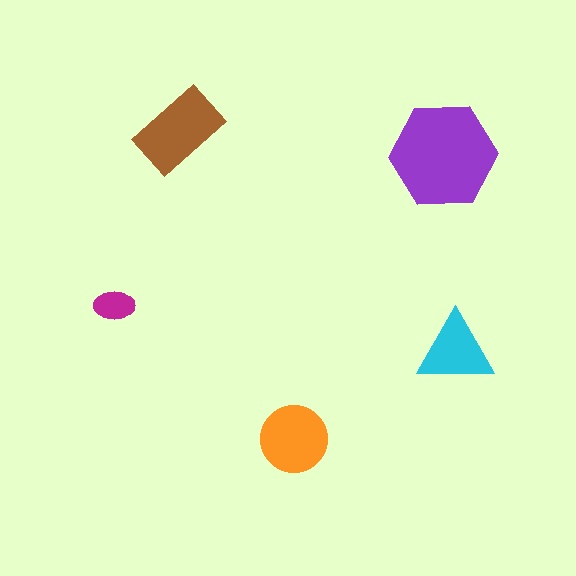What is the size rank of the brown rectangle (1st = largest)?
2nd.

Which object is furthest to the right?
The cyan triangle is rightmost.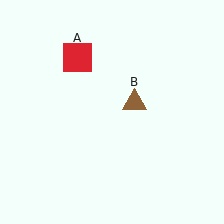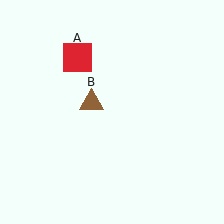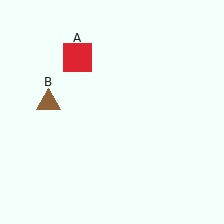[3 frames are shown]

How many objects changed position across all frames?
1 object changed position: brown triangle (object B).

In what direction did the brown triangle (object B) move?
The brown triangle (object B) moved left.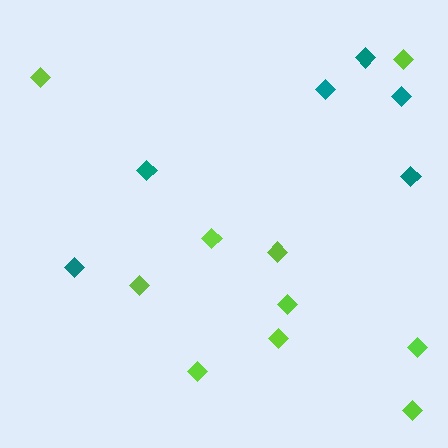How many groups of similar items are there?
There are 2 groups: one group of lime diamonds (10) and one group of teal diamonds (6).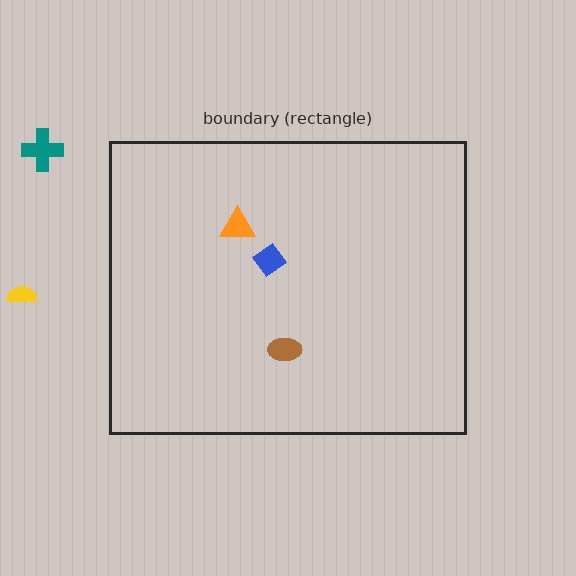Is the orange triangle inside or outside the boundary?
Inside.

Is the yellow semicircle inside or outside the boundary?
Outside.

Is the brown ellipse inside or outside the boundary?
Inside.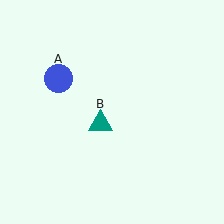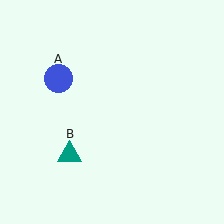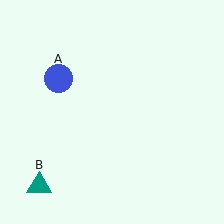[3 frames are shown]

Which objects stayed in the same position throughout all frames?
Blue circle (object A) remained stationary.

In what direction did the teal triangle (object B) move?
The teal triangle (object B) moved down and to the left.